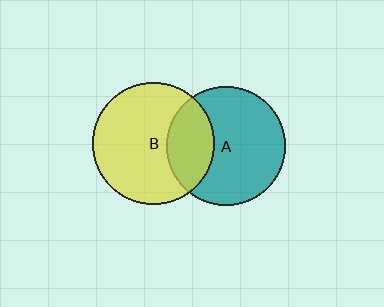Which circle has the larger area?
Circle B (yellow).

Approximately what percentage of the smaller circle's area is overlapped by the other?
Approximately 30%.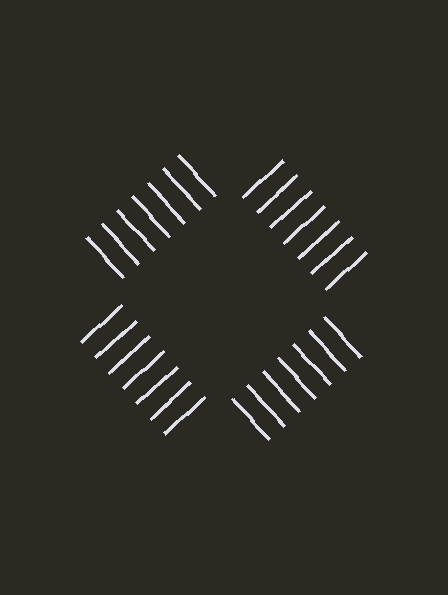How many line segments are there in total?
28 — 7 along each of the 4 edges.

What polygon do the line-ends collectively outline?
An illusory square — the line segments terminate on its edges but no continuous stroke is drawn.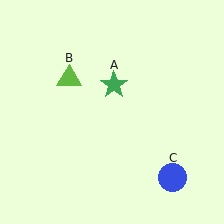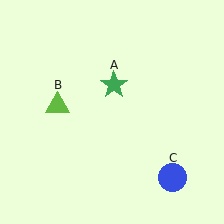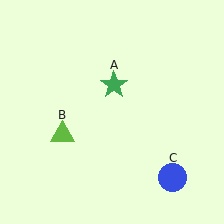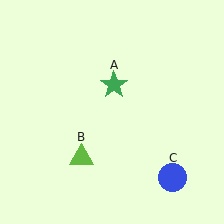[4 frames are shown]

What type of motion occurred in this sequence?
The lime triangle (object B) rotated counterclockwise around the center of the scene.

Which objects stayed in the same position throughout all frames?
Green star (object A) and blue circle (object C) remained stationary.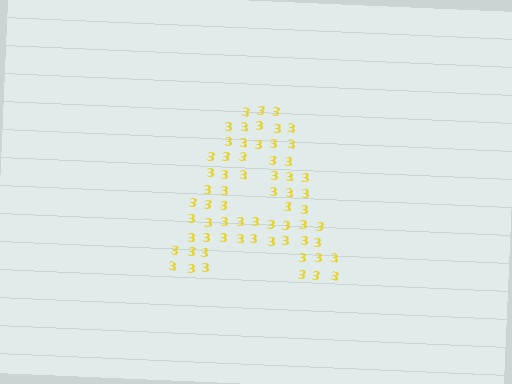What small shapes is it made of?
It is made of small digit 3's.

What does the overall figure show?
The overall figure shows the letter A.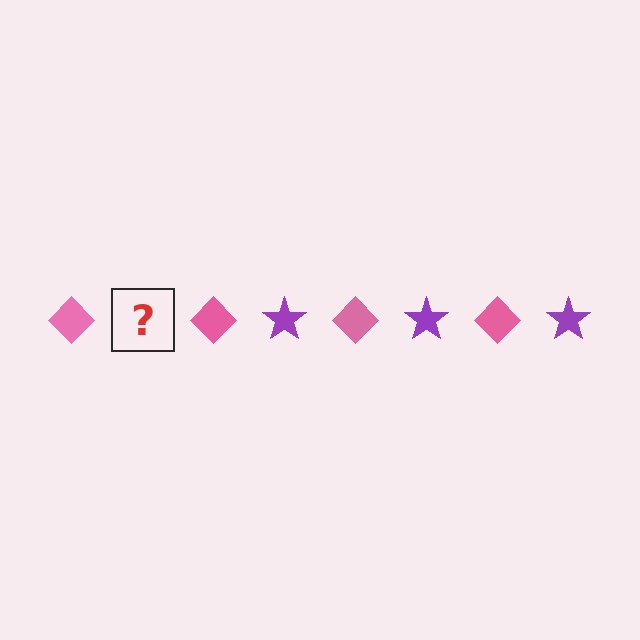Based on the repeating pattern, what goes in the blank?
The blank should be a purple star.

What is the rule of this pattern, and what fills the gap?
The rule is that the pattern alternates between pink diamond and purple star. The gap should be filled with a purple star.